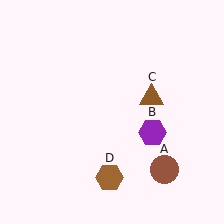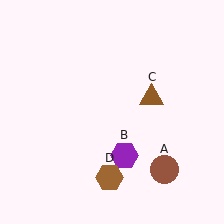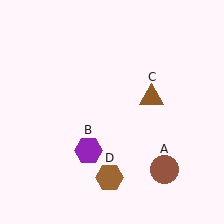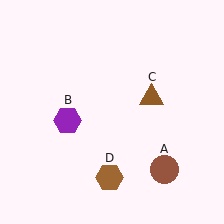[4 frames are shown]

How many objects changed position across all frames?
1 object changed position: purple hexagon (object B).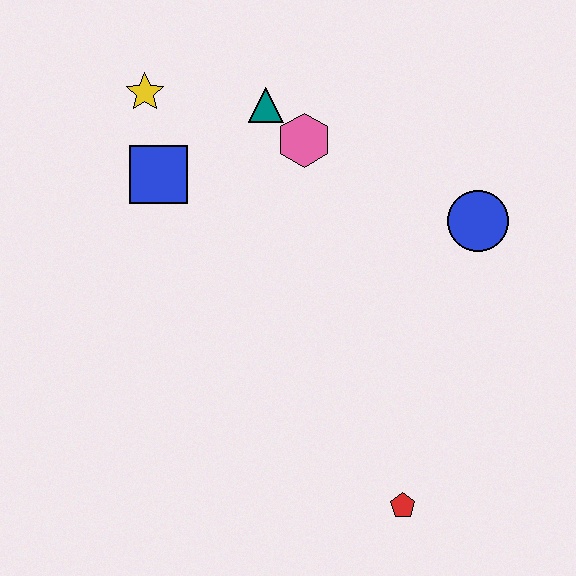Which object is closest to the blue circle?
The pink hexagon is closest to the blue circle.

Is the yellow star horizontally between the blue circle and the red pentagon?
No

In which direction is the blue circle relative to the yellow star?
The blue circle is to the right of the yellow star.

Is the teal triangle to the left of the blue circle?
Yes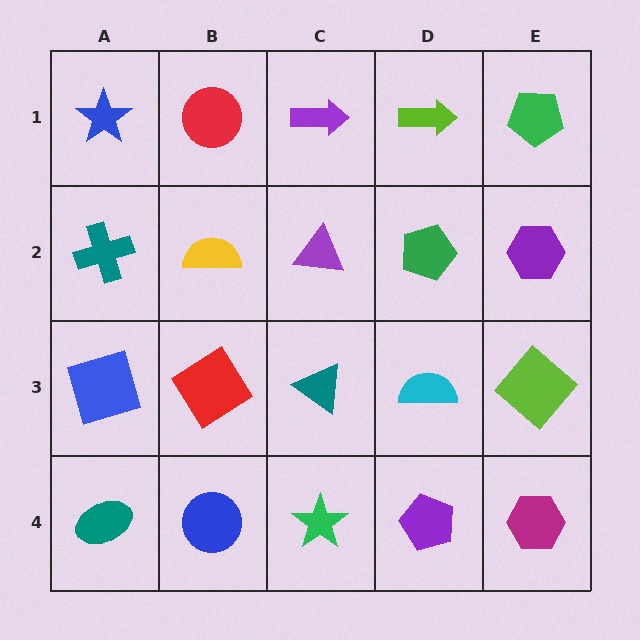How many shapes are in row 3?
5 shapes.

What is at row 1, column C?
A purple arrow.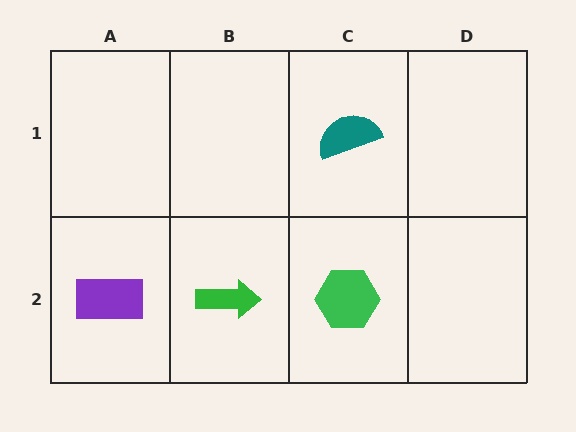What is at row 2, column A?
A purple rectangle.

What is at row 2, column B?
A green arrow.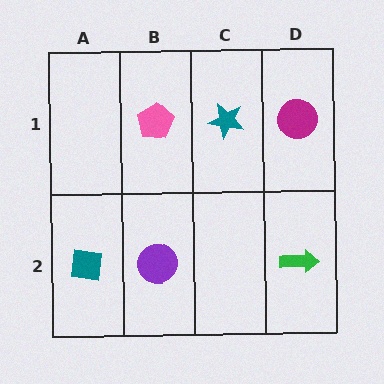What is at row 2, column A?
A teal square.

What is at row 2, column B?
A purple circle.